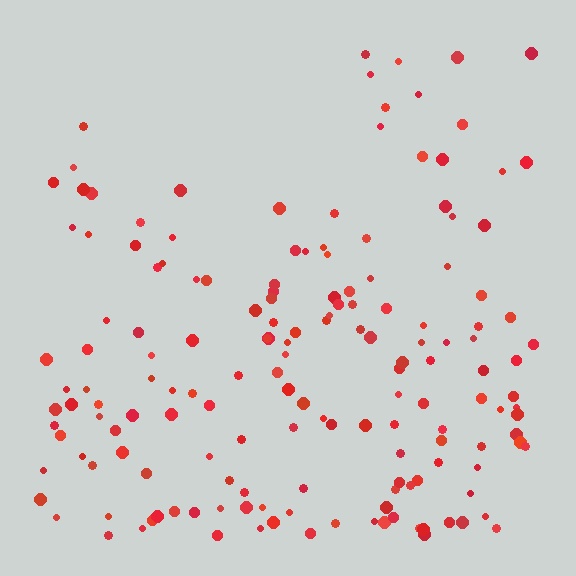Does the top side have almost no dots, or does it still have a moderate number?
Still a moderate number, just noticeably fewer than the bottom.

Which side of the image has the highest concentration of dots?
The bottom.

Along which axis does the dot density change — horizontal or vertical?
Vertical.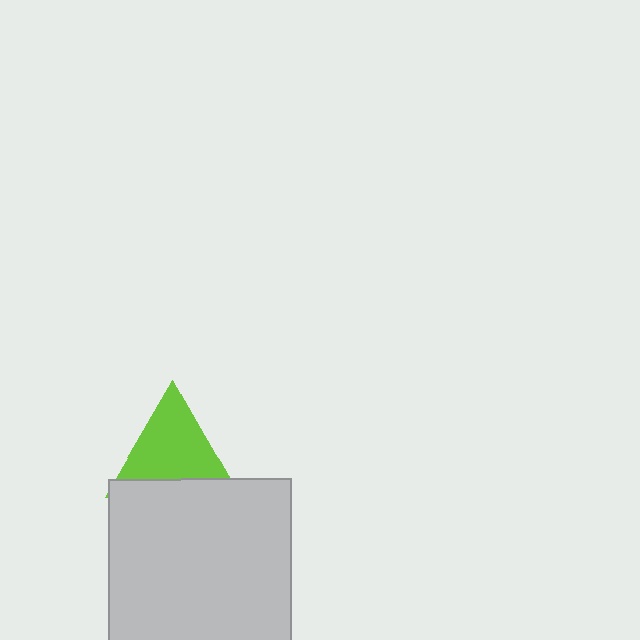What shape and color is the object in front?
The object in front is a light gray square.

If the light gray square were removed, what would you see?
You would see the complete lime triangle.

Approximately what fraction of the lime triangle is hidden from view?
Roughly 31% of the lime triangle is hidden behind the light gray square.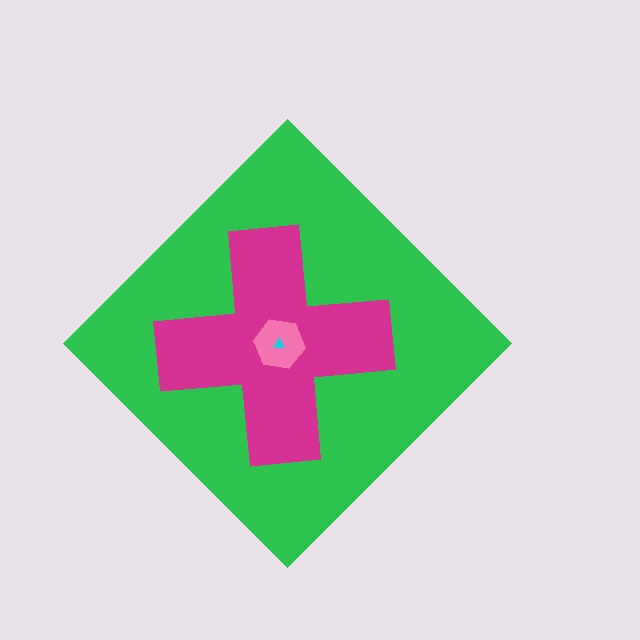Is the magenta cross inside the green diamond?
Yes.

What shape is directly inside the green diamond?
The magenta cross.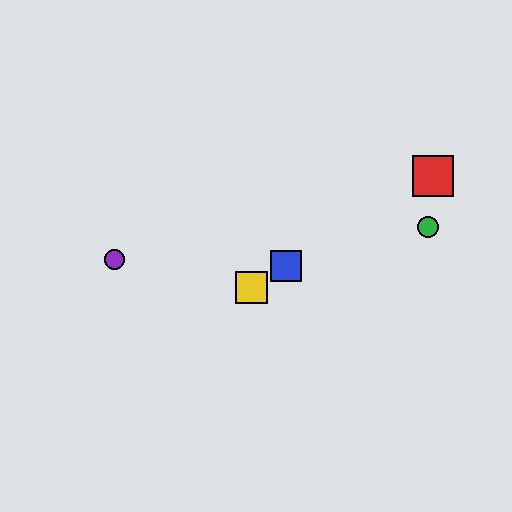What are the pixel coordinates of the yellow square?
The yellow square is at (251, 287).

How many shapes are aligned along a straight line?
3 shapes (the red square, the blue square, the yellow square) are aligned along a straight line.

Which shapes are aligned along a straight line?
The red square, the blue square, the yellow square are aligned along a straight line.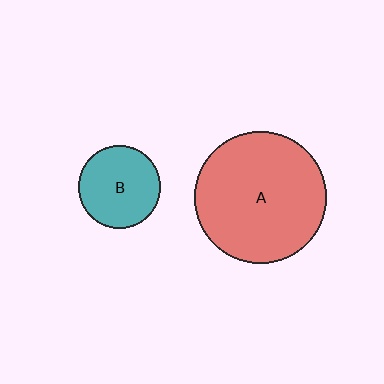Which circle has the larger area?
Circle A (red).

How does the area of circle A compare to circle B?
Approximately 2.6 times.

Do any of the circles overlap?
No, none of the circles overlap.